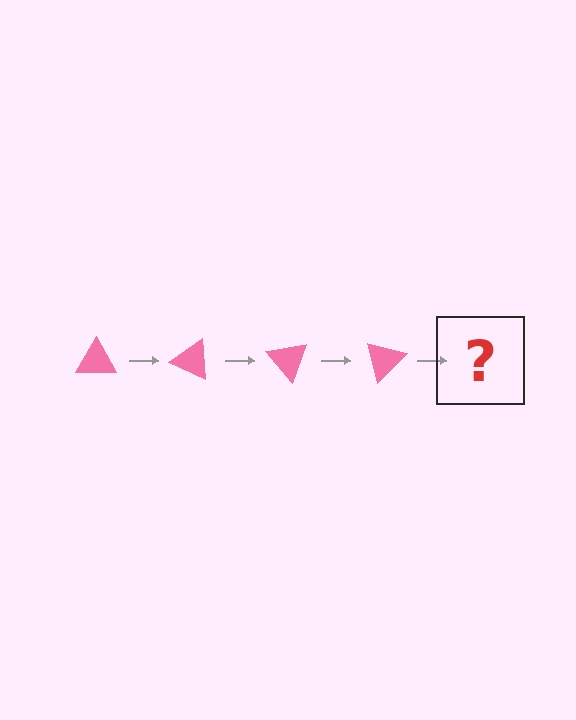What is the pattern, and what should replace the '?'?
The pattern is that the triangle rotates 25 degrees each step. The '?' should be a pink triangle rotated 100 degrees.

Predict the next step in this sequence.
The next step is a pink triangle rotated 100 degrees.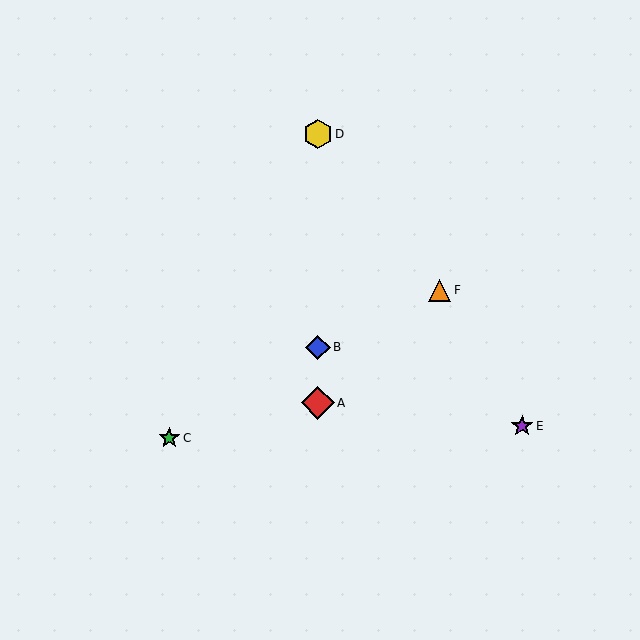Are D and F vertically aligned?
No, D is at x≈318 and F is at x≈439.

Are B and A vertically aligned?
Yes, both are at x≈318.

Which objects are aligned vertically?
Objects A, B, D are aligned vertically.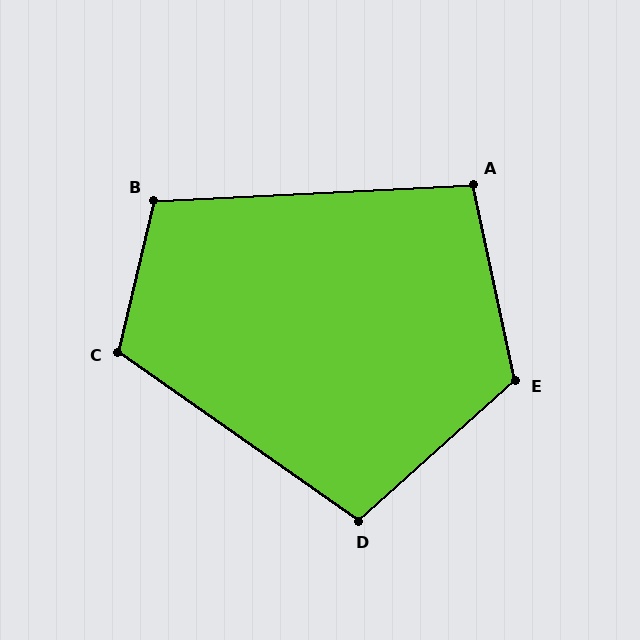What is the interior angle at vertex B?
Approximately 106 degrees (obtuse).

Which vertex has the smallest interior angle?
A, at approximately 99 degrees.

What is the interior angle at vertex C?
Approximately 112 degrees (obtuse).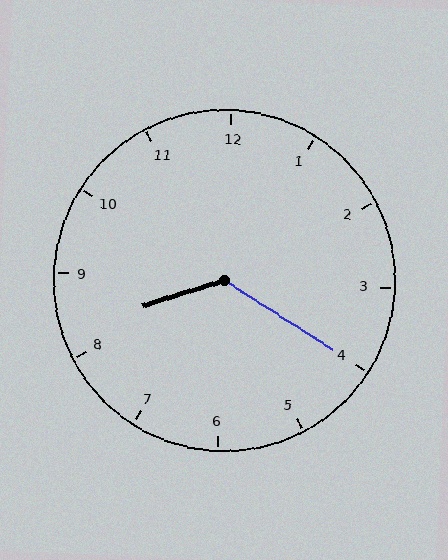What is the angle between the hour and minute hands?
Approximately 130 degrees.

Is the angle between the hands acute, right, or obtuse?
It is obtuse.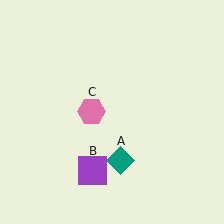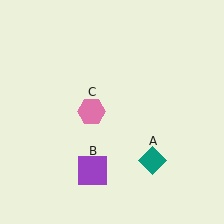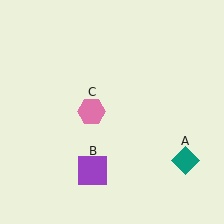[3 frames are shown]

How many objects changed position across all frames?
1 object changed position: teal diamond (object A).